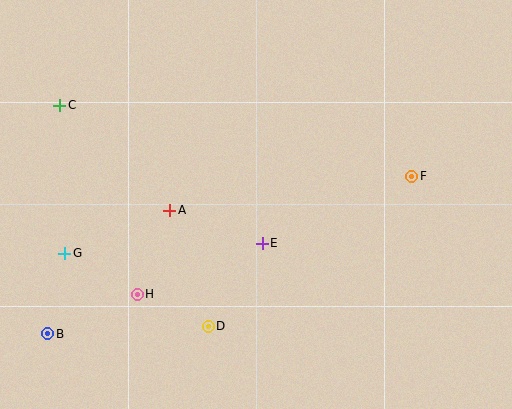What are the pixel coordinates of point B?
Point B is at (48, 334).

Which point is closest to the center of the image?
Point E at (262, 243) is closest to the center.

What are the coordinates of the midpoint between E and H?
The midpoint between E and H is at (200, 269).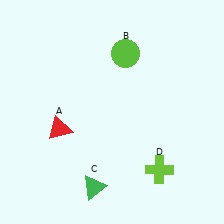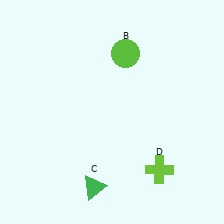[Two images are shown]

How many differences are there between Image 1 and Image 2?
There is 1 difference between the two images.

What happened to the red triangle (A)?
The red triangle (A) was removed in Image 2. It was in the bottom-left area of Image 1.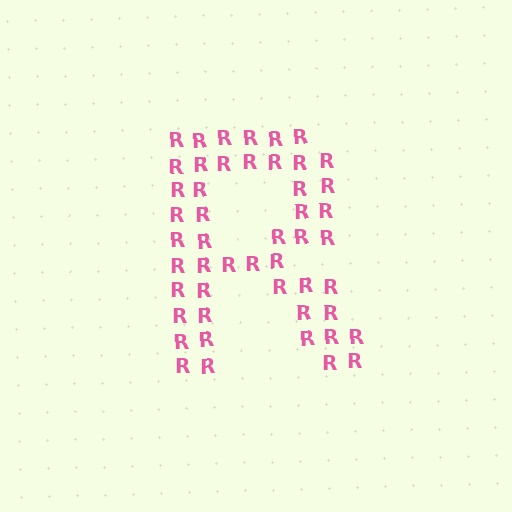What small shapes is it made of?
It is made of small letter R's.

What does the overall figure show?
The overall figure shows the letter R.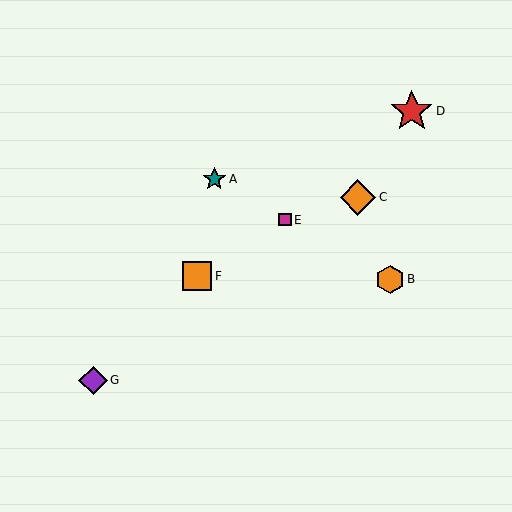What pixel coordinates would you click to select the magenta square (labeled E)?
Click at (285, 220) to select the magenta square E.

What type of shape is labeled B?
Shape B is an orange hexagon.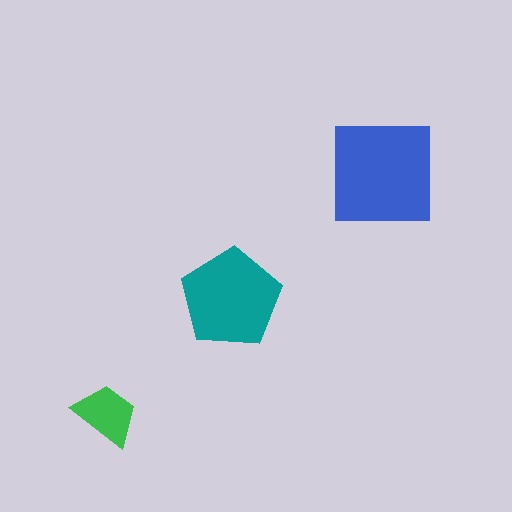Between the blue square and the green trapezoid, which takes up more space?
The blue square.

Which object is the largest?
The blue square.